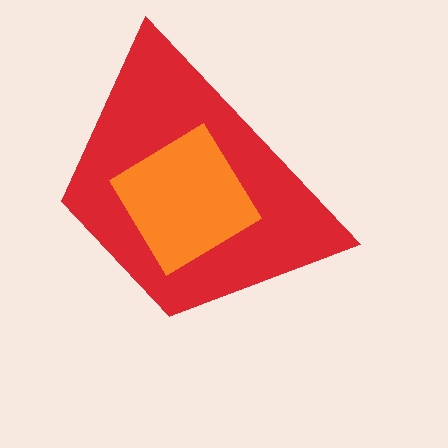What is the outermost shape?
The red trapezoid.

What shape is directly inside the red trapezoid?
The orange diamond.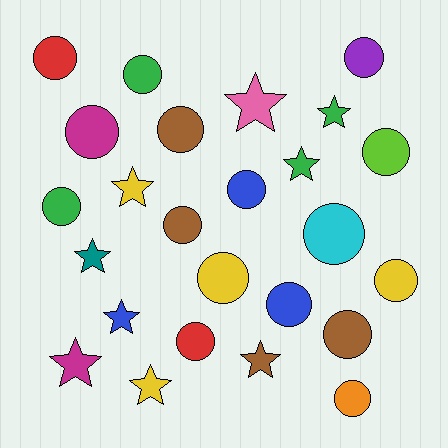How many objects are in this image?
There are 25 objects.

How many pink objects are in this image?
There is 1 pink object.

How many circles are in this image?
There are 16 circles.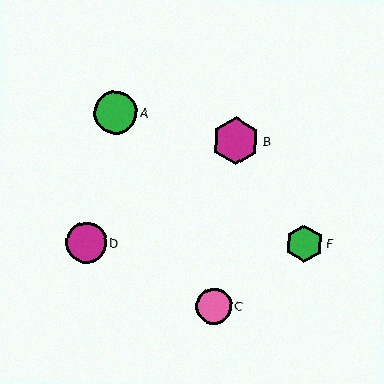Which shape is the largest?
The magenta hexagon (labeled B) is the largest.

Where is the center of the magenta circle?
The center of the magenta circle is at (86, 243).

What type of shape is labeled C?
Shape C is a pink circle.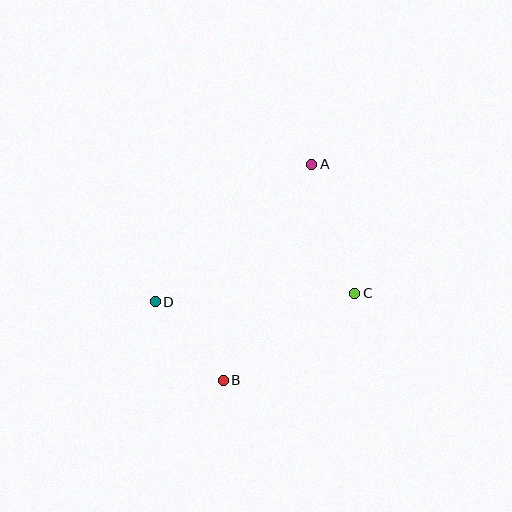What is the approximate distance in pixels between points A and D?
The distance between A and D is approximately 208 pixels.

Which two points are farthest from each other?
Points A and B are farthest from each other.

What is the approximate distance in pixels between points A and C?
The distance between A and C is approximately 136 pixels.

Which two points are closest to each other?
Points B and D are closest to each other.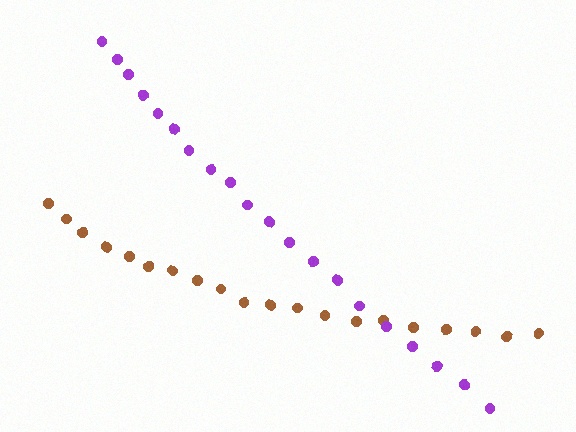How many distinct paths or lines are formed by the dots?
There are 2 distinct paths.